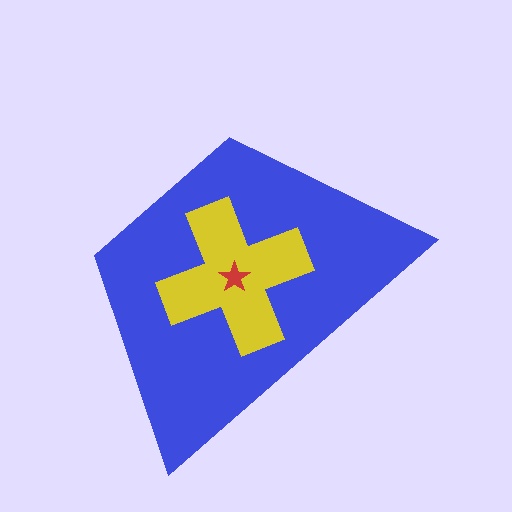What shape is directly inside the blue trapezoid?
The yellow cross.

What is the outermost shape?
The blue trapezoid.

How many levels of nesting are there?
3.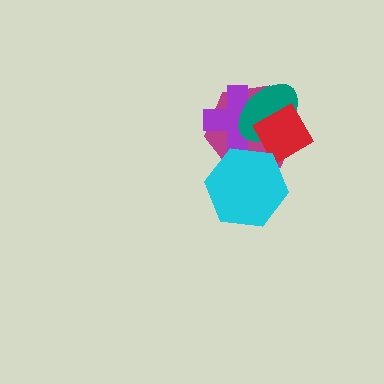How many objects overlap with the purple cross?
4 objects overlap with the purple cross.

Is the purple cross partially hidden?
Yes, it is partially covered by another shape.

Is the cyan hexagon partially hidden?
No, no other shape covers it.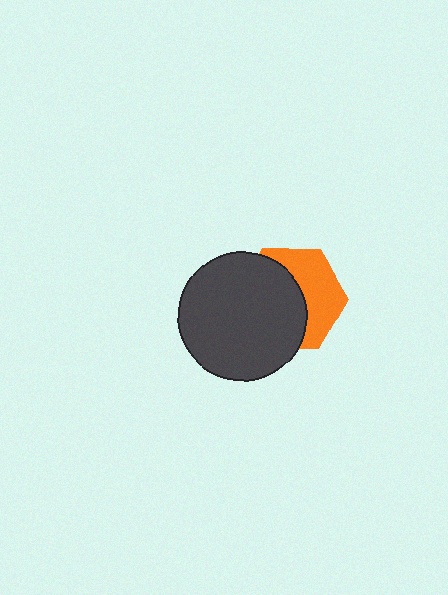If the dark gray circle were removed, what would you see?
You would see the complete orange hexagon.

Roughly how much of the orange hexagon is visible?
A small part of it is visible (roughly 43%).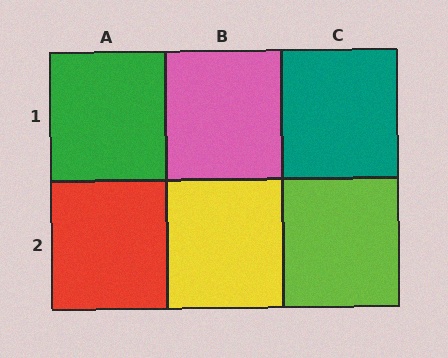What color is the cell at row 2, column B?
Yellow.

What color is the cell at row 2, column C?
Lime.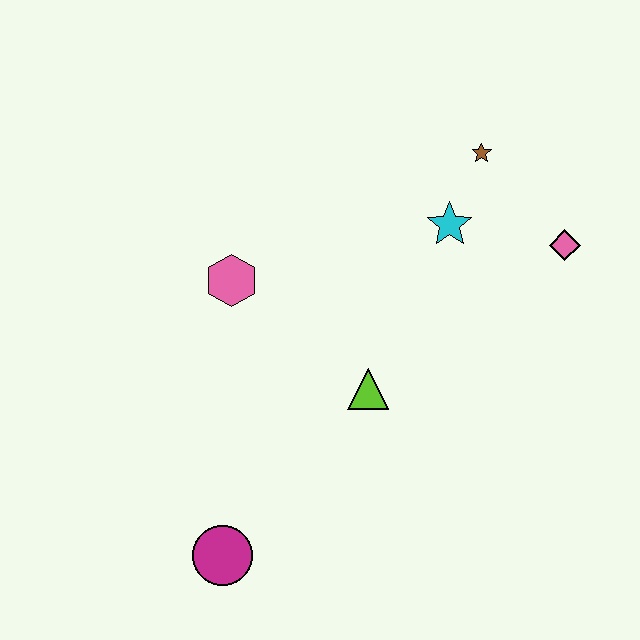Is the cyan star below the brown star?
Yes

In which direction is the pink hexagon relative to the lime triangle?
The pink hexagon is to the left of the lime triangle.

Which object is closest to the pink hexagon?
The lime triangle is closest to the pink hexagon.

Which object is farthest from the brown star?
The magenta circle is farthest from the brown star.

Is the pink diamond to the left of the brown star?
No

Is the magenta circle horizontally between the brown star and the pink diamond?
No